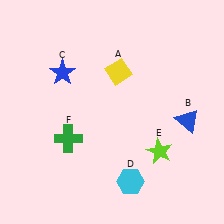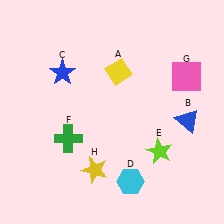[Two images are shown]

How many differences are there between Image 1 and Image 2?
There are 2 differences between the two images.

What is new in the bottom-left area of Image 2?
A yellow star (H) was added in the bottom-left area of Image 2.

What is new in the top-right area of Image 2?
A pink square (G) was added in the top-right area of Image 2.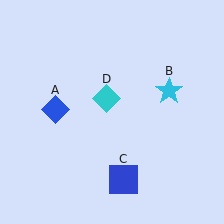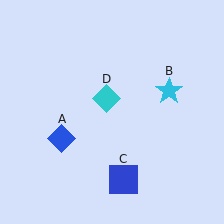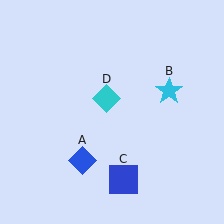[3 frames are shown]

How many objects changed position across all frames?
1 object changed position: blue diamond (object A).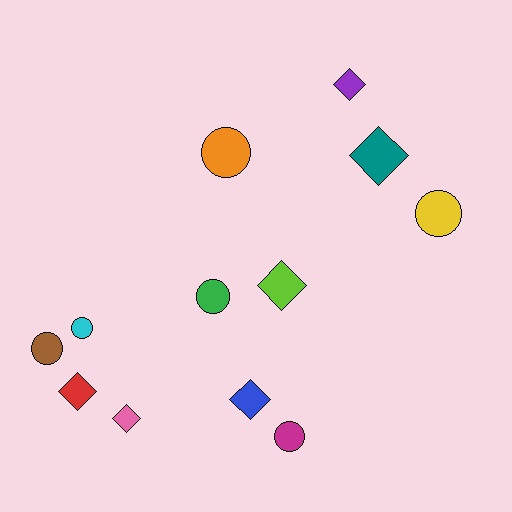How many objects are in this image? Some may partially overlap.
There are 12 objects.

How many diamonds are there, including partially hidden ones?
There are 6 diamonds.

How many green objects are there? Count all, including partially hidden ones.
There is 1 green object.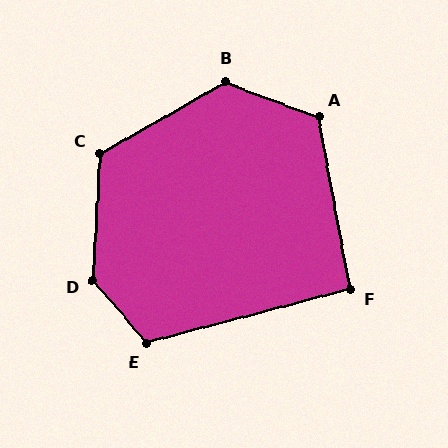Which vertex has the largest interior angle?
D, at approximately 137 degrees.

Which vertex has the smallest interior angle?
F, at approximately 94 degrees.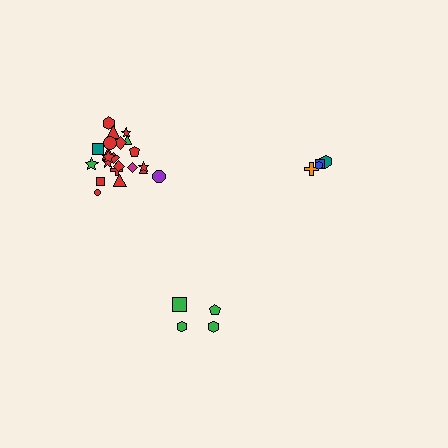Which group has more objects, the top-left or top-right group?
The top-left group.